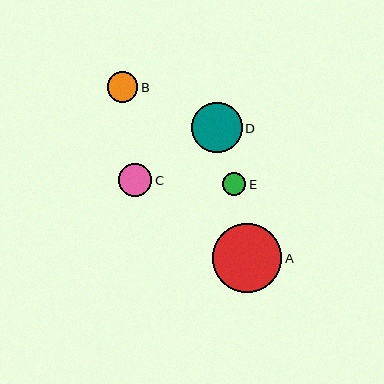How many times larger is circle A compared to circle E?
Circle A is approximately 2.9 times the size of circle E.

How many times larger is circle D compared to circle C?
Circle D is approximately 1.5 times the size of circle C.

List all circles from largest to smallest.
From largest to smallest: A, D, C, B, E.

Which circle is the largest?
Circle A is the largest with a size of approximately 69 pixels.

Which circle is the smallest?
Circle E is the smallest with a size of approximately 23 pixels.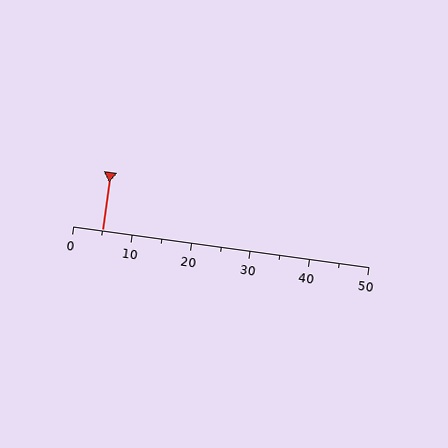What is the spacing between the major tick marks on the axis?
The major ticks are spaced 10 apart.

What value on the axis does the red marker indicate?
The marker indicates approximately 5.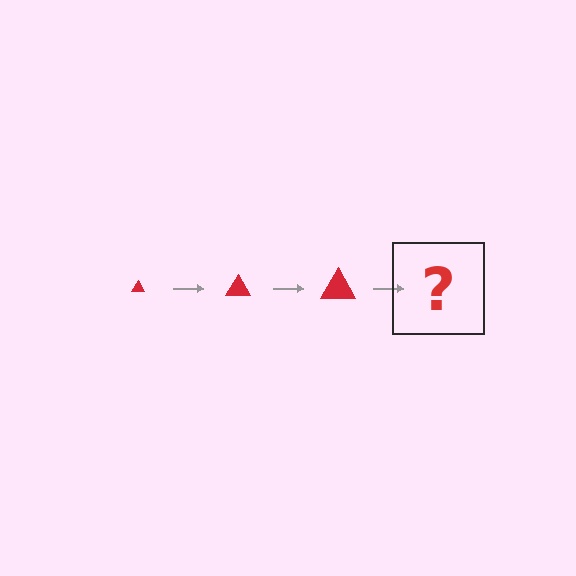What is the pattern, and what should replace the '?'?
The pattern is that the triangle gets progressively larger each step. The '?' should be a red triangle, larger than the previous one.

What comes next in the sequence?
The next element should be a red triangle, larger than the previous one.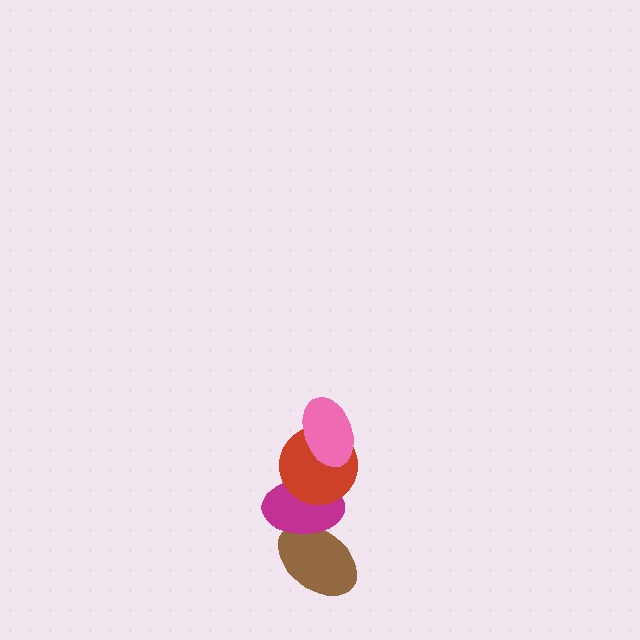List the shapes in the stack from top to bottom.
From top to bottom: the pink ellipse, the red circle, the magenta ellipse, the brown ellipse.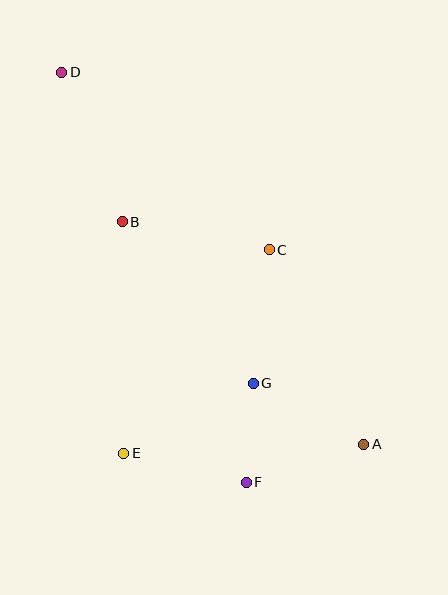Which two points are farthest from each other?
Points A and D are farthest from each other.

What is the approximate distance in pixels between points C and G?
The distance between C and G is approximately 134 pixels.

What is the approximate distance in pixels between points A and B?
The distance between A and B is approximately 329 pixels.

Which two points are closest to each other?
Points F and G are closest to each other.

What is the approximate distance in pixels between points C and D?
The distance between C and D is approximately 273 pixels.